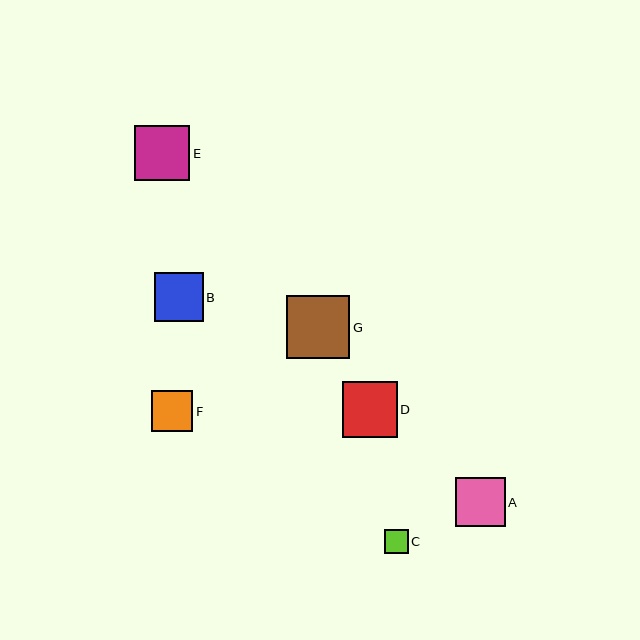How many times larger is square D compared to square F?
Square D is approximately 1.4 times the size of square F.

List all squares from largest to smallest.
From largest to smallest: G, D, E, A, B, F, C.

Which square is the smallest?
Square C is the smallest with a size of approximately 23 pixels.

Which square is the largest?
Square G is the largest with a size of approximately 63 pixels.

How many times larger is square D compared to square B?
Square D is approximately 1.1 times the size of square B.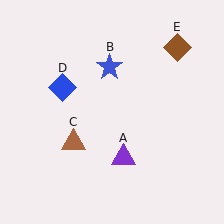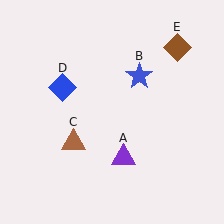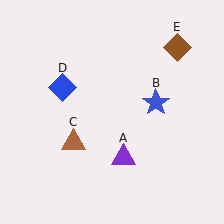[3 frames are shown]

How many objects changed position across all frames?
1 object changed position: blue star (object B).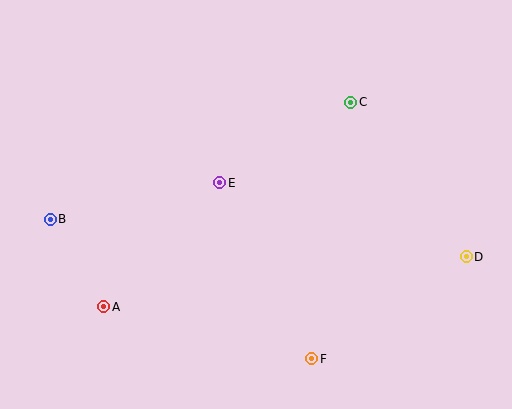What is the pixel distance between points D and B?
The distance between D and B is 418 pixels.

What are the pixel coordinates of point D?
Point D is at (466, 257).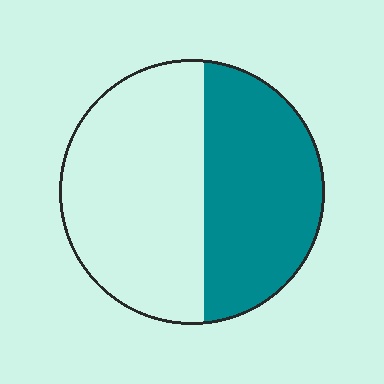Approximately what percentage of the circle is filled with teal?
Approximately 45%.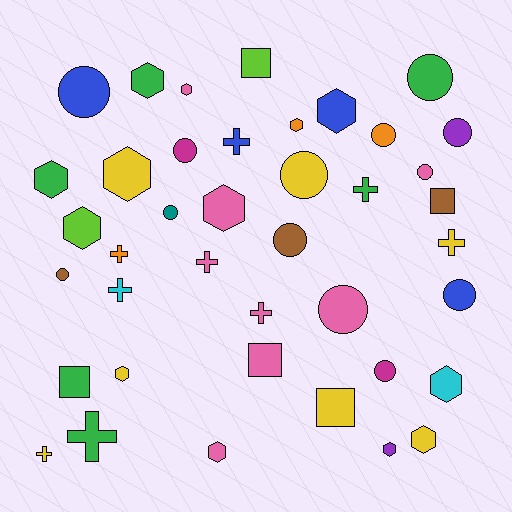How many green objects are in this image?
There are 6 green objects.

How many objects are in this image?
There are 40 objects.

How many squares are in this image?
There are 5 squares.